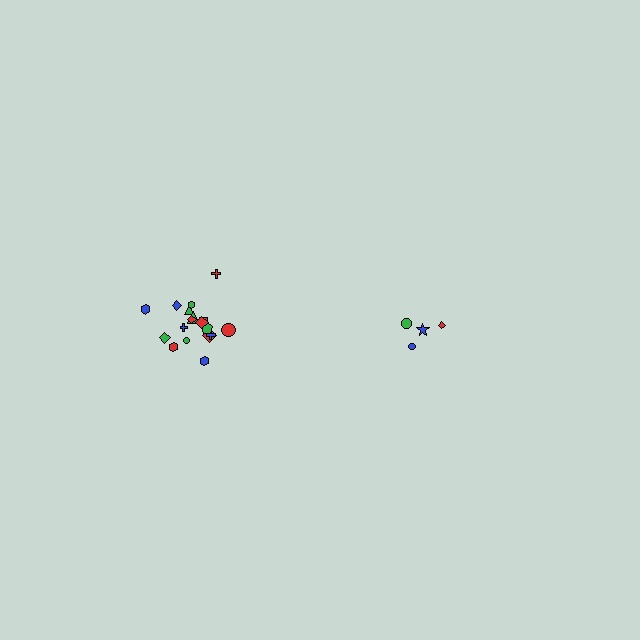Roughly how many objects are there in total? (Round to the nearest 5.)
Roughly 20 objects in total.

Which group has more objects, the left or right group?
The left group.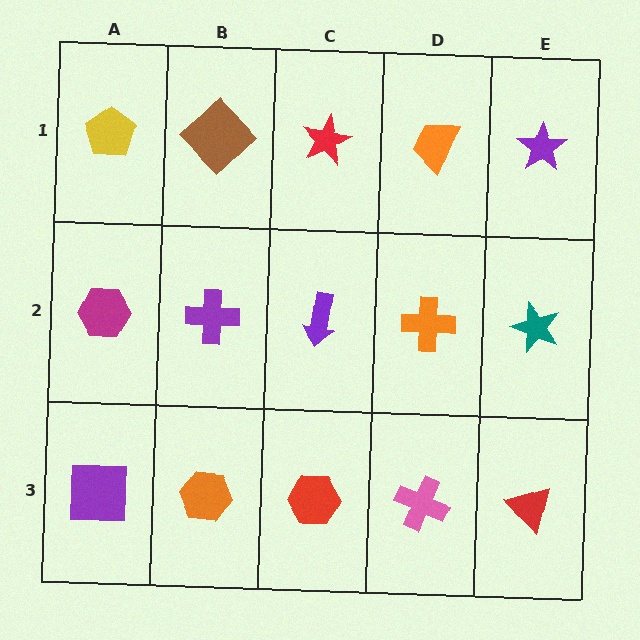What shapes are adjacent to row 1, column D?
An orange cross (row 2, column D), a red star (row 1, column C), a purple star (row 1, column E).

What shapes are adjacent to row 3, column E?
A teal star (row 2, column E), a pink cross (row 3, column D).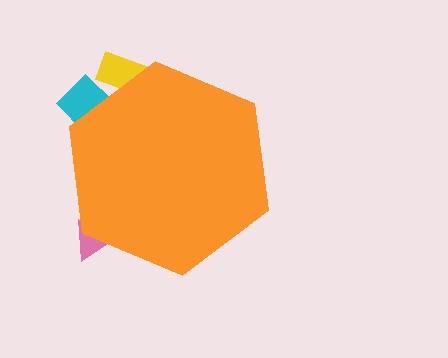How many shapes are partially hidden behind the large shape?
3 shapes are partially hidden.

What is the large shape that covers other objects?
An orange hexagon.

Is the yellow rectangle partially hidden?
Yes, the yellow rectangle is partially hidden behind the orange hexagon.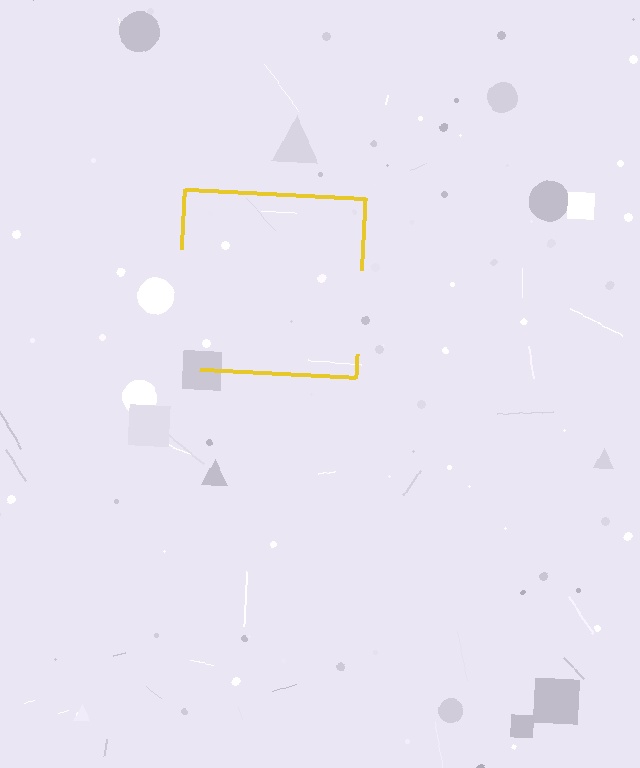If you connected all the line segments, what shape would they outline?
They would outline a square.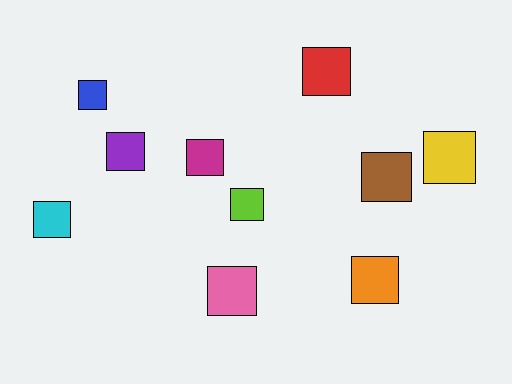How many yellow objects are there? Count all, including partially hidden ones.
There is 1 yellow object.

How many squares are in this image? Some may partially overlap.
There are 10 squares.